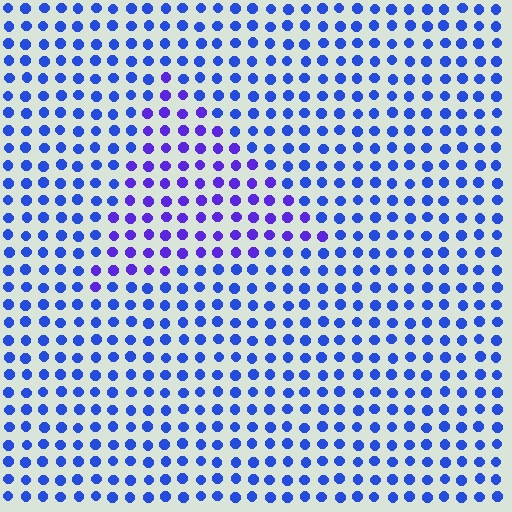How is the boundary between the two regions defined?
The boundary is defined purely by a slight shift in hue (about 30 degrees). Spacing, size, and orientation are identical on both sides.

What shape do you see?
I see a triangle.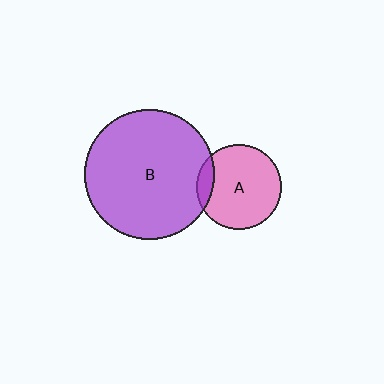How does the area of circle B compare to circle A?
Approximately 2.3 times.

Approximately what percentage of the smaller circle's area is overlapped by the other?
Approximately 10%.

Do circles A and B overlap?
Yes.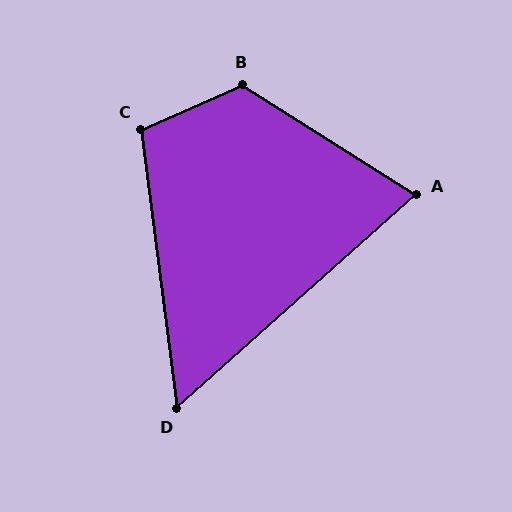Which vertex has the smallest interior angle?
D, at approximately 56 degrees.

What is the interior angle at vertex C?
Approximately 106 degrees (obtuse).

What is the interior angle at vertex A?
Approximately 74 degrees (acute).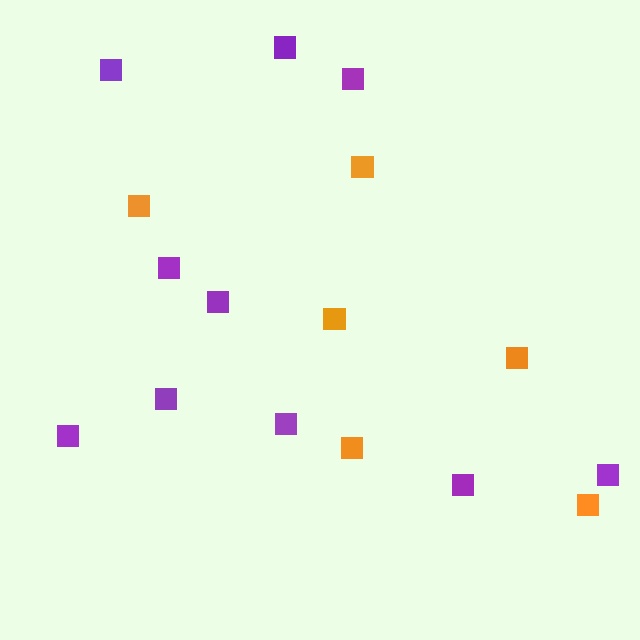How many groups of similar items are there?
There are 2 groups: one group of purple squares (10) and one group of orange squares (6).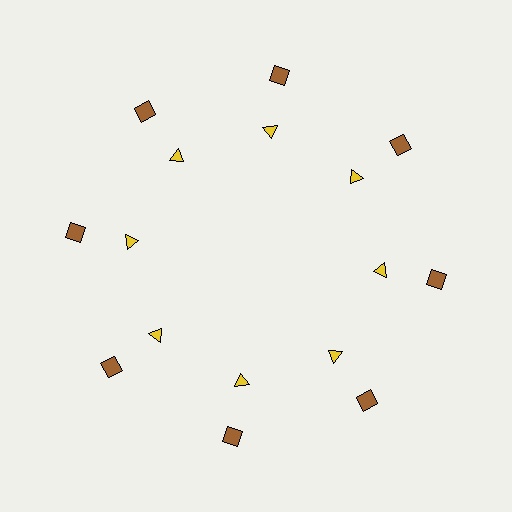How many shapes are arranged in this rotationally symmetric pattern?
There are 16 shapes, arranged in 8 groups of 2.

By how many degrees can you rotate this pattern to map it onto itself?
The pattern maps onto itself every 45 degrees of rotation.